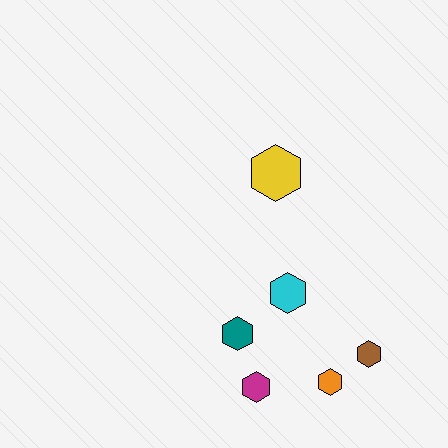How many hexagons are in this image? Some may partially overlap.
There are 6 hexagons.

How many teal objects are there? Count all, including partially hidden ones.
There is 1 teal object.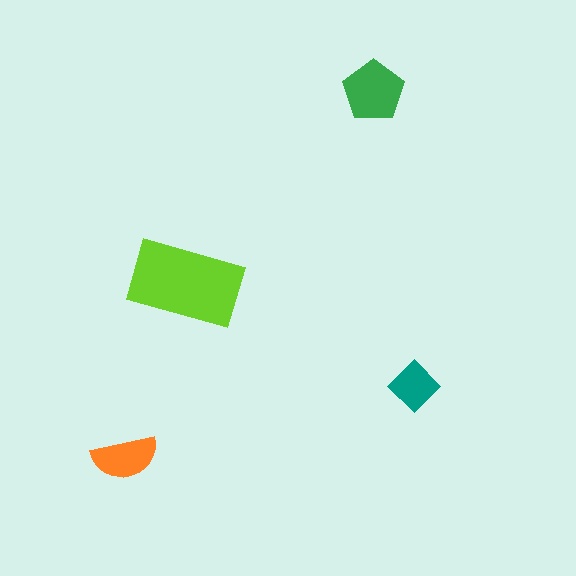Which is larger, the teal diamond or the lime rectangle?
The lime rectangle.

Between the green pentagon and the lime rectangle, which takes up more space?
The lime rectangle.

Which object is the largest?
The lime rectangle.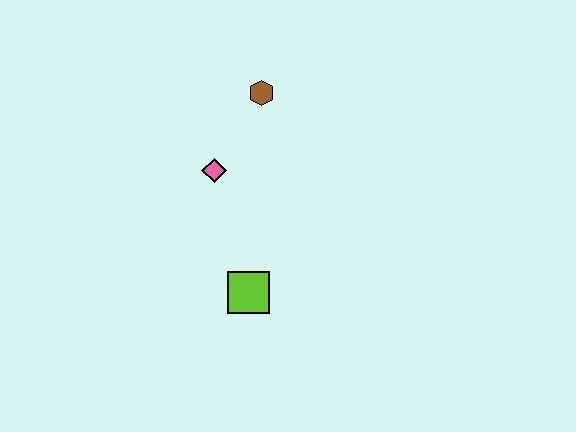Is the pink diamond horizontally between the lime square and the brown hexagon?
No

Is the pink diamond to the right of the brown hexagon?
No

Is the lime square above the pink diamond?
No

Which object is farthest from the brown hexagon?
The lime square is farthest from the brown hexagon.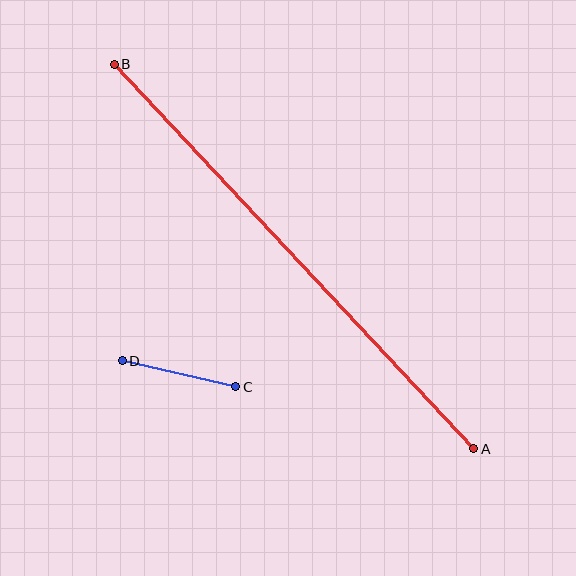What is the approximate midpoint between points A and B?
The midpoint is at approximately (294, 257) pixels.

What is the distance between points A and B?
The distance is approximately 526 pixels.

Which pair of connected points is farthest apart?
Points A and B are farthest apart.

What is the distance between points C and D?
The distance is approximately 116 pixels.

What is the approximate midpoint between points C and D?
The midpoint is at approximately (179, 374) pixels.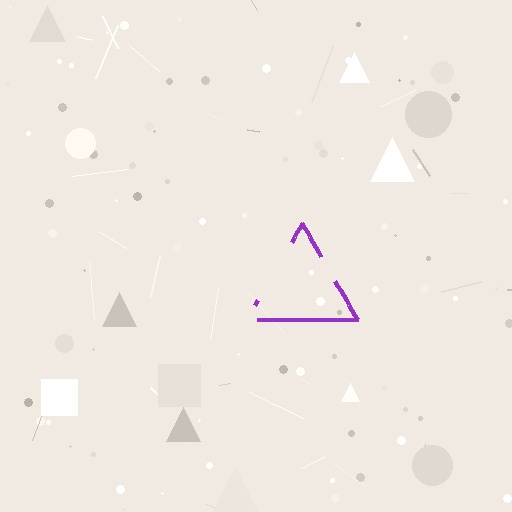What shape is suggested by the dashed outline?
The dashed outline suggests a triangle.